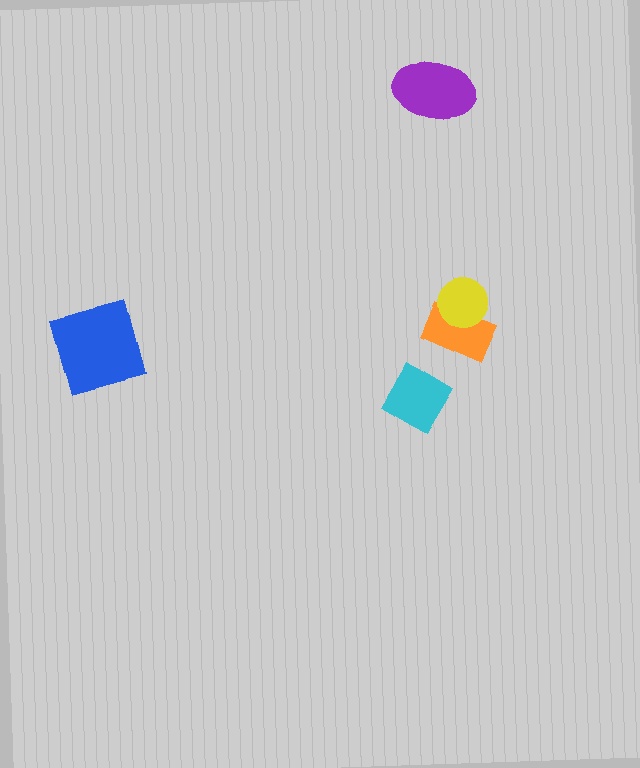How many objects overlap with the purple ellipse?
0 objects overlap with the purple ellipse.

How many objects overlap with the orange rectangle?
1 object overlaps with the orange rectangle.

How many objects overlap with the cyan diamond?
0 objects overlap with the cyan diamond.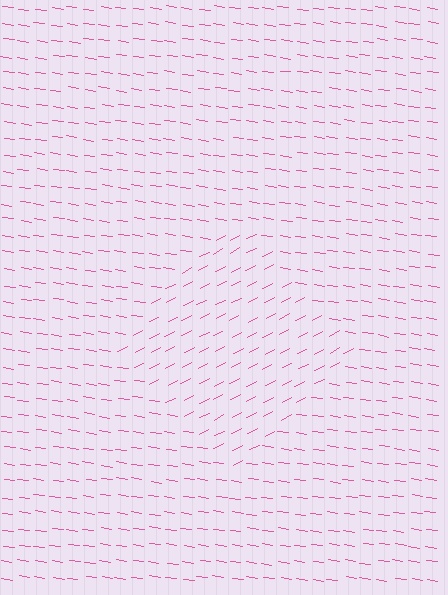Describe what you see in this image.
The image is filled with small pink line segments. A diamond region in the image has lines oriented differently from the surrounding lines, creating a visible texture boundary.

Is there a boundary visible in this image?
Yes, there is a texture boundary formed by a change in line orientation.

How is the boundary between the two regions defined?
The boundary is defined purely by a change in line orientation (approximately 36 degrees difference). All lines are the same color and thickness.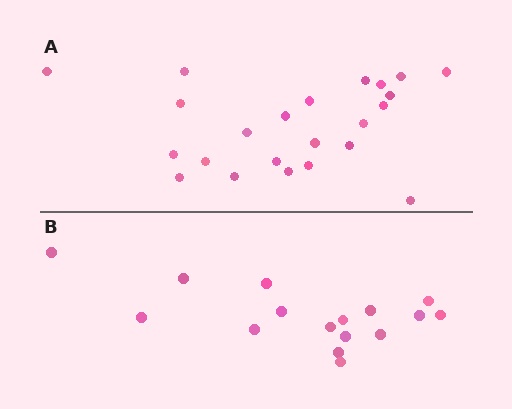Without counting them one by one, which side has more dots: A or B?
Region A (the top region) has more dots.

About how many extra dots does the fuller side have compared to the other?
Region A has roughly 8 or so more dots than region B.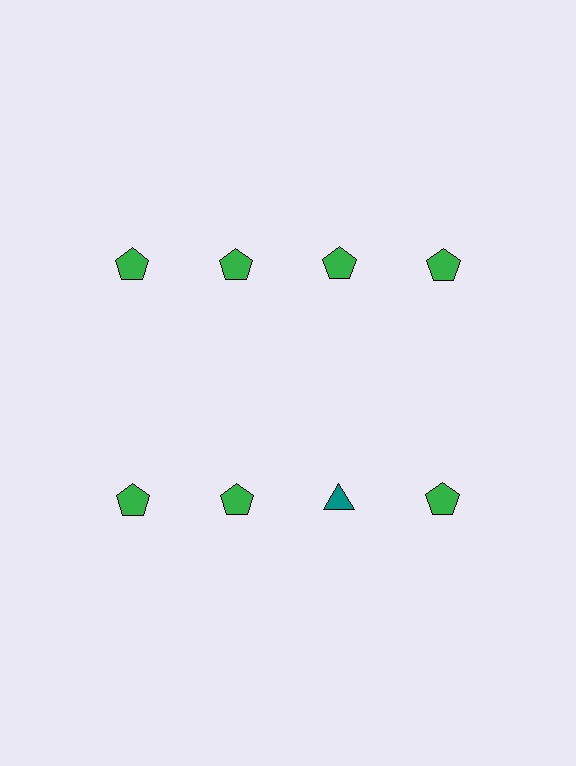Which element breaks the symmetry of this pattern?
The teal triangle in the second row, center column breaks the symmetry. All other shapes are green pentagons.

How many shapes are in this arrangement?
There are 8 shapes arranged in a grid pattern.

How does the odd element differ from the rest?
It differs in both color (teal instead of green) and shape (triangle instead of pentagon).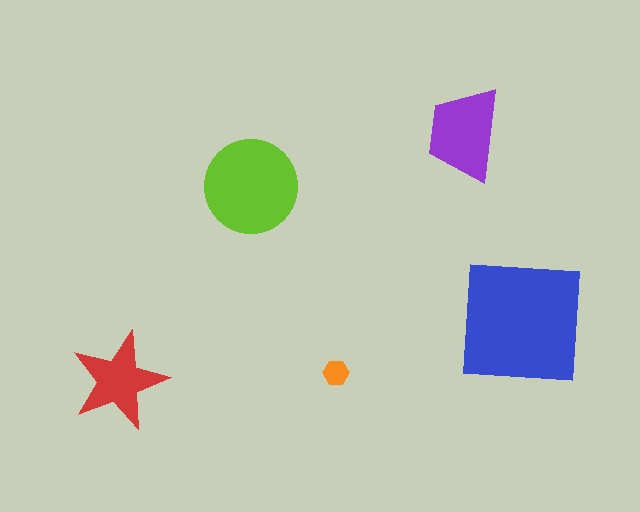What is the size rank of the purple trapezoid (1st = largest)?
3rd.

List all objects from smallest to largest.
The orange hexagon, the red star, the purple trapezoid, the lime circle, the blue square.